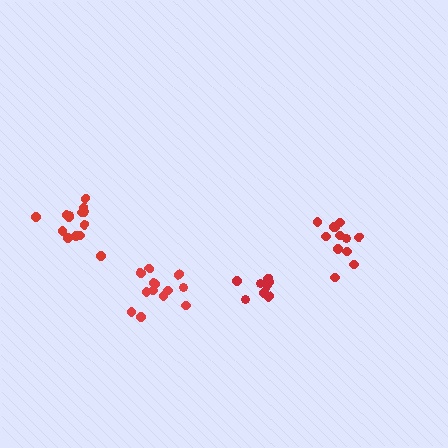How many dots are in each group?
Group 1: 13 dots, Group 2: 14 dots, Group 3: 9 dots, Group 4: 12 dots (48 total).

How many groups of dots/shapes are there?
There are 4 groups.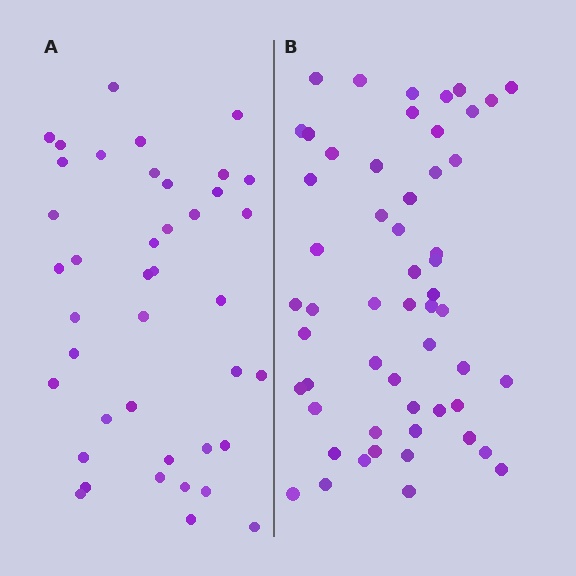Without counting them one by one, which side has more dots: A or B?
Region B (the right region) has more dots.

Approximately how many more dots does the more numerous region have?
Region B has approximately 15 more dots than region A.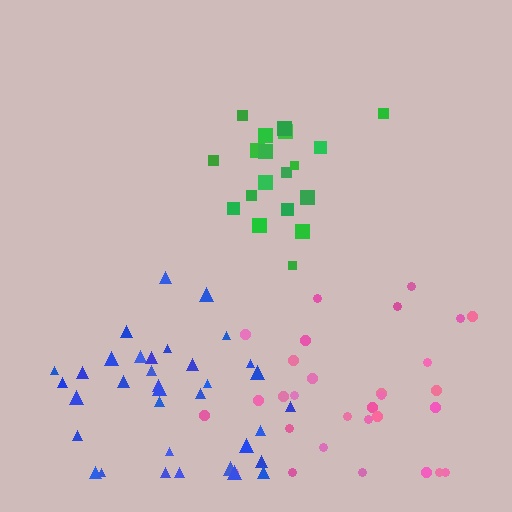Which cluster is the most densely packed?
Green.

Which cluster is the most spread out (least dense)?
Pink.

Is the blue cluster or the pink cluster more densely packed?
Blue.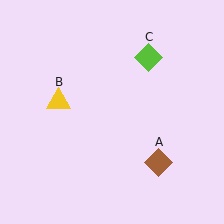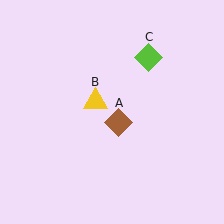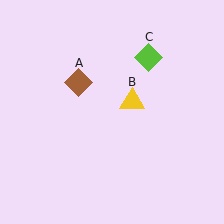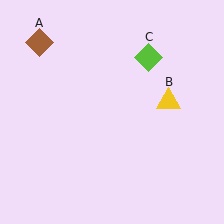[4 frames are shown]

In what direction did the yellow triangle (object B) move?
The yellow triangle (object B) moved right.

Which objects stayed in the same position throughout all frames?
Lime diamond (object C) remained stationary.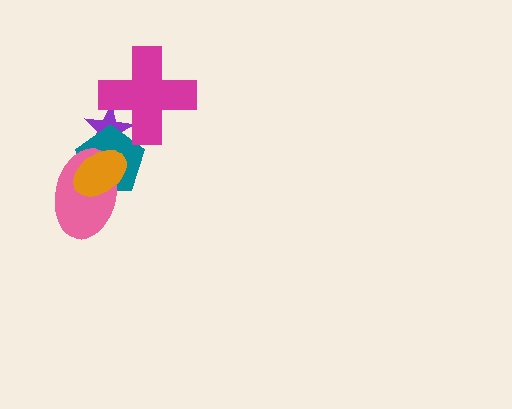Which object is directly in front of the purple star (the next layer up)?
The teal pentagon is directly in front of the purple star.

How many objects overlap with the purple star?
3 objects overlap with the purple star.